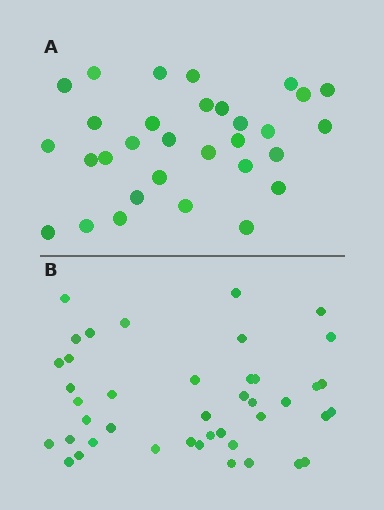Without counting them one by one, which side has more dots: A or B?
Region B (the bottom region) has more dots.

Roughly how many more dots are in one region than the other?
Region B has roughly 12 or so more dots than region A.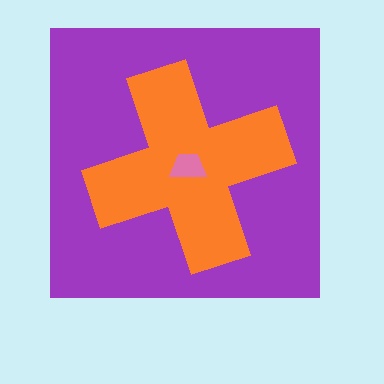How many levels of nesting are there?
3.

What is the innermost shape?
The pink trapezoid.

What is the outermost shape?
The purple square.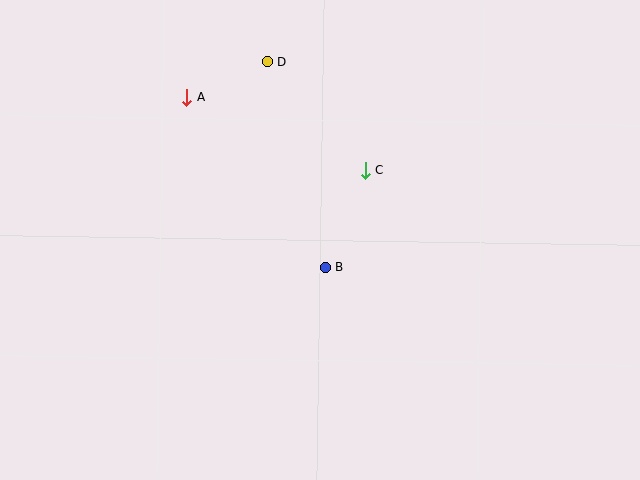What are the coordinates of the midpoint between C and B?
The midpoint between C and B is at (345, 219).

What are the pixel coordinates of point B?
Point B is at (325, 267).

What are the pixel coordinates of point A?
Point A is at (187, 97).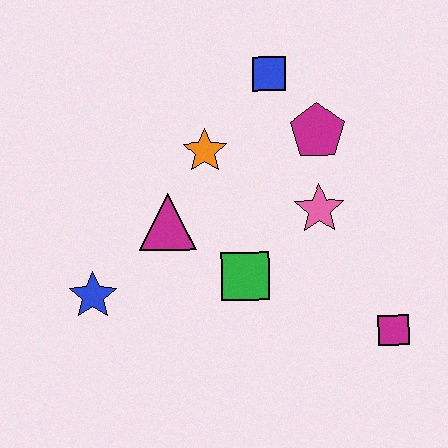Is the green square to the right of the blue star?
Yes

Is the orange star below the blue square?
Yes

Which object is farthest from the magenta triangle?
The magenta square is farthest from the magenta triangle.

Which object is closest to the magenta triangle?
The orange star is closest to the magenta triangle.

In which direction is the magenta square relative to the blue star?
The magenta square is to the right of the blue star.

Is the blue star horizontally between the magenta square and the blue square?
No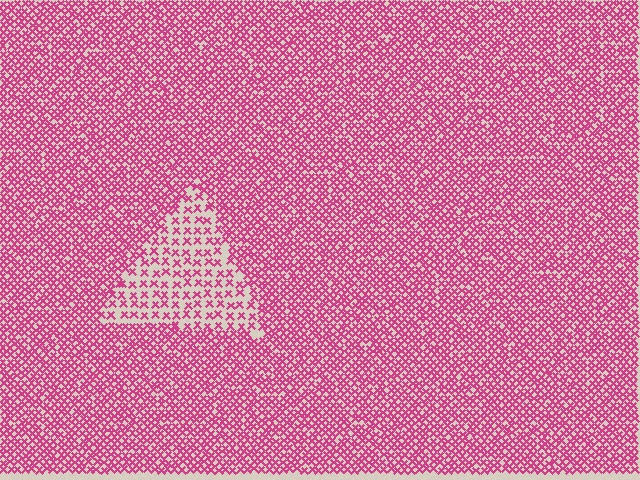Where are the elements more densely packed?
The elements are more densely packed outside the triangle boundary.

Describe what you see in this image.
The image contains small magenta elements arranged at two different densities. A triangle-shaped region is visible where the elements are less densely packed than the surrounding area.